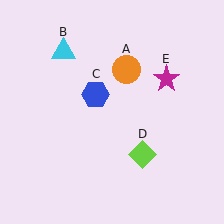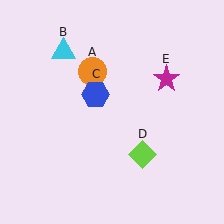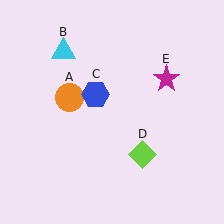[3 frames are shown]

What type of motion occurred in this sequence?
The orange circle (object A) rotated counterclockwise around the center of the scene.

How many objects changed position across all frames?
1 object changed position: orange circle (object A).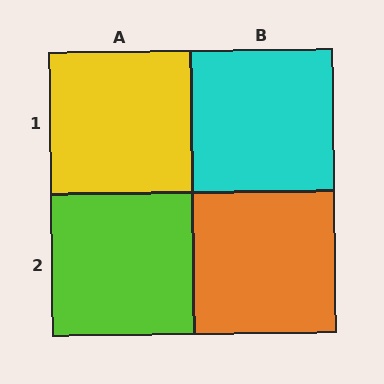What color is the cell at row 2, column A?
Lime.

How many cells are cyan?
1 cell is cyan.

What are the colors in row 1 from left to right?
Yellow, cyan.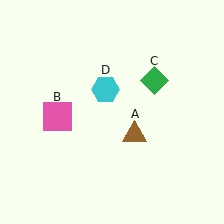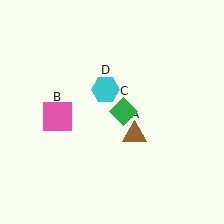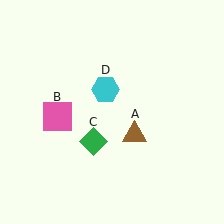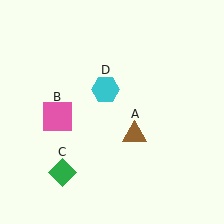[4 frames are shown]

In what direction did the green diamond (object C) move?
The green diamond (object C) moved down and to the left.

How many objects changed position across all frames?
1 object changed position: green diamond (object C).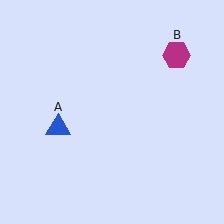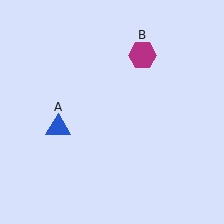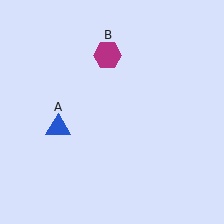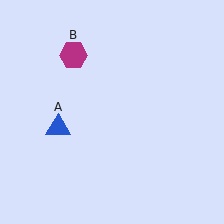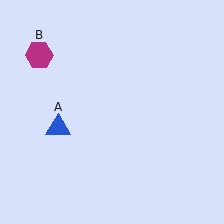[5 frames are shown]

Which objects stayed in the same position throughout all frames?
Blue triangle (object A) remained stationary.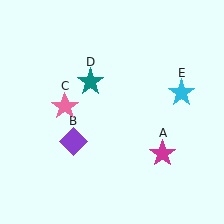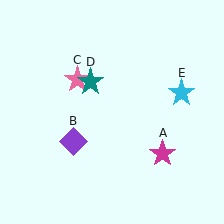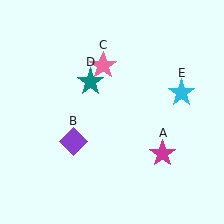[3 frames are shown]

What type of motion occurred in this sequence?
The pink star (object C) rotated clockwise around the center of the scene.